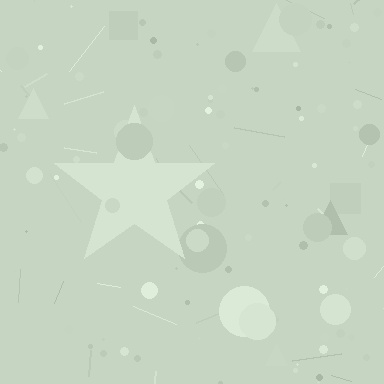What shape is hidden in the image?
A star is hidden in the image.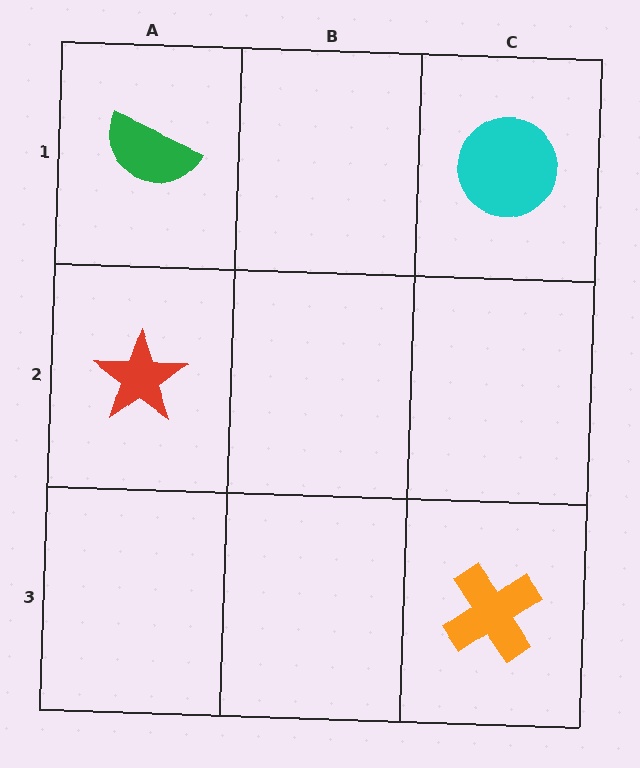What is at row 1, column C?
A cyan circle.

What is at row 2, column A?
A red star.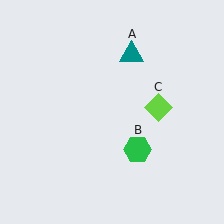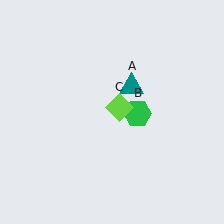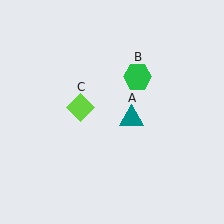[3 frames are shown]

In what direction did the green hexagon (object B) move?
The green hexagon (object B) moved up.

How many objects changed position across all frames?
3 objects changed position: teal triangle (object A), green hexagon (object B), lime diamond (object C).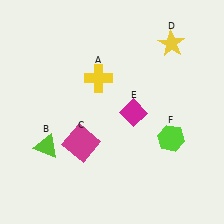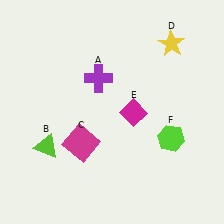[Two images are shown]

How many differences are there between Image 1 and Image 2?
There is 1 difference between the two images.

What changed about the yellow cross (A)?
In Image 1, A is yellow. In Image 2, it changed to purple.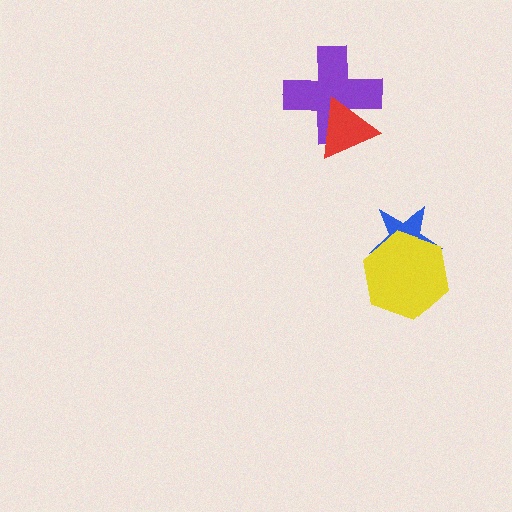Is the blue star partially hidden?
Yes, it is partially covered by another shape.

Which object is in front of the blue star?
The yellow hexagon is in front of the blue star.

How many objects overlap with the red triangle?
1 object overlaps with the red triangle.